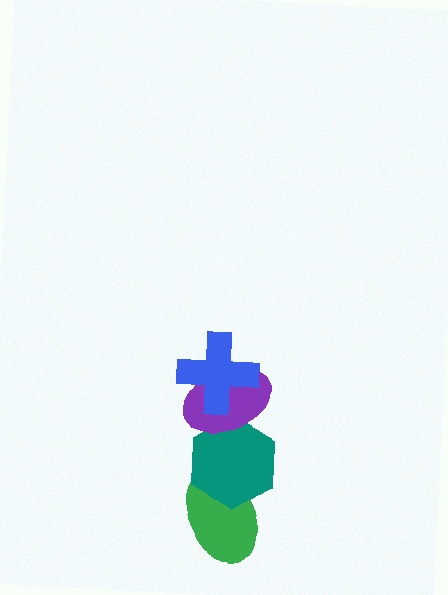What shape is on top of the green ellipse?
The teal hexagon is on top of the green ellipse.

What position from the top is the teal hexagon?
The teal hexagon is 3rd from the top.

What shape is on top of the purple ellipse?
The blue cross is on top of the purple ellipse.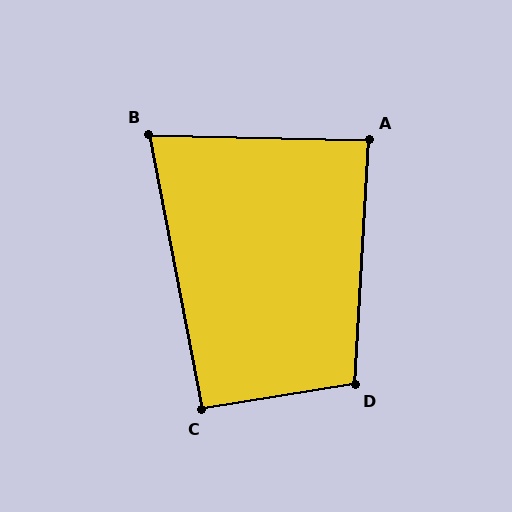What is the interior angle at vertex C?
Approximately 92 degrees (approximately right).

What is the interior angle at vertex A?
Approximately 88 degrees (approximately right).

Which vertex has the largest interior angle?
D, at approximately 102 degrees.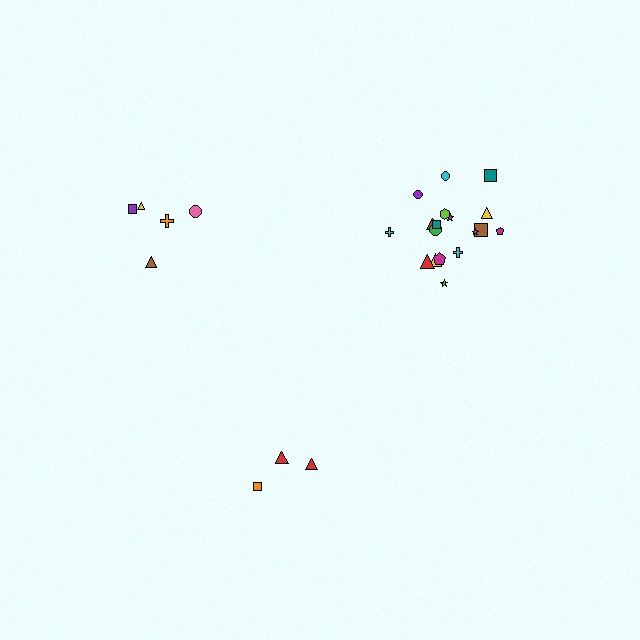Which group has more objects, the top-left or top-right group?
The top-right group.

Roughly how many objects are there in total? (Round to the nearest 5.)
Roughly 25 objects in total.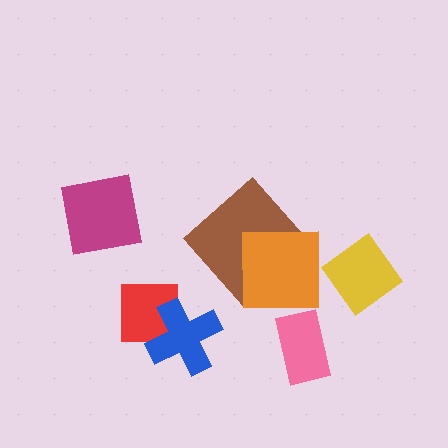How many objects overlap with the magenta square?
0 objects overlap with the magenta square.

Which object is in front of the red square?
The blue cross is in front of the red square.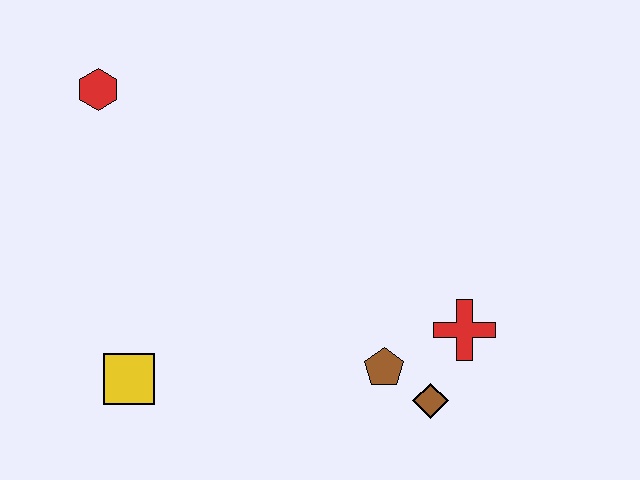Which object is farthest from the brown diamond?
The red hexagon is farthest from the brown diamond.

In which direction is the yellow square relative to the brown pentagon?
The yellow square is to the left of the brown pentagon.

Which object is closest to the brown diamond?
The brown pentagon is closest to the brown diamond.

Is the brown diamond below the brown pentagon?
Yes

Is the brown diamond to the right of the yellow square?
Yes